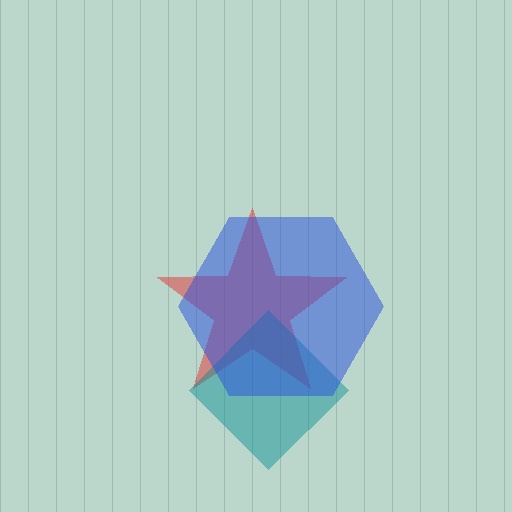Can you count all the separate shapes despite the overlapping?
Yes, there are 3 separate shapes.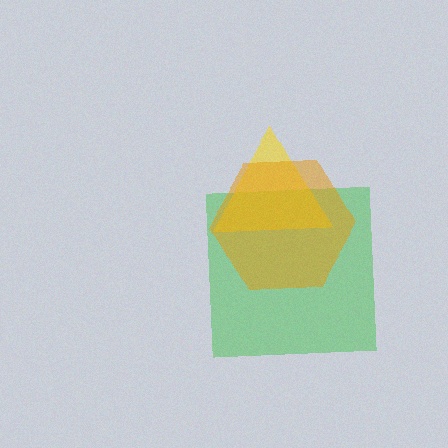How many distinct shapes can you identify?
There are 3 distinct shapes: a green square, a yellow triangle, an orange hexagon.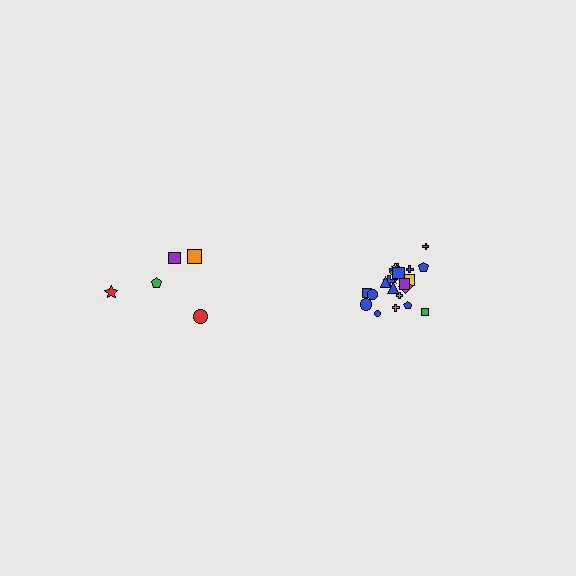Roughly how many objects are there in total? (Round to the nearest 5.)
Roughly 25 objects in total.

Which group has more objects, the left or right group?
The right group.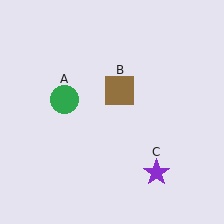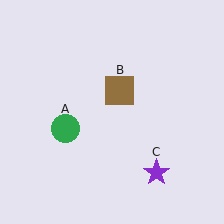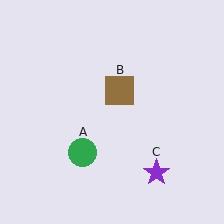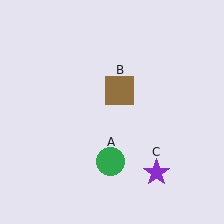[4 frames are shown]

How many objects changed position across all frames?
1 object changed position: green circle (object A).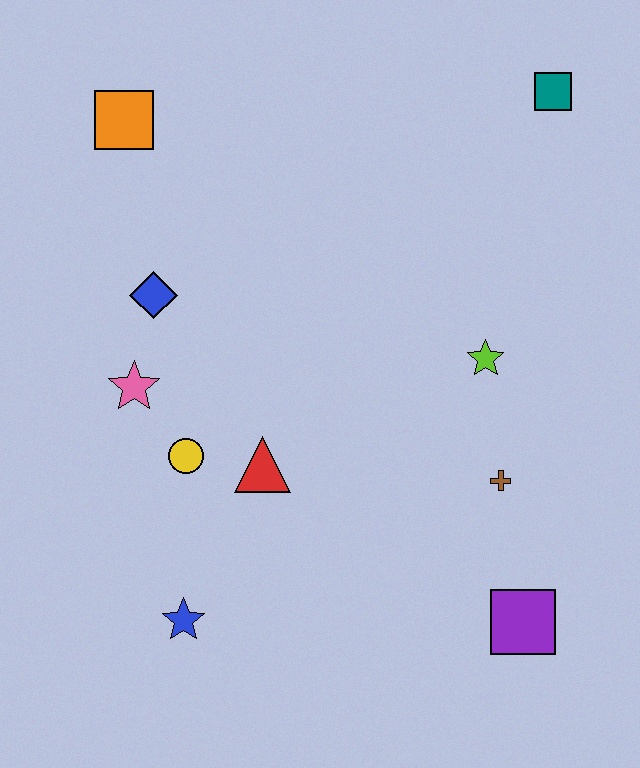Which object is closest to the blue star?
The yellow circle is closest to the blue star.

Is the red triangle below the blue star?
No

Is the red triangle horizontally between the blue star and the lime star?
Yes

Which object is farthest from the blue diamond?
The purple square is farthest from the blue diamond.